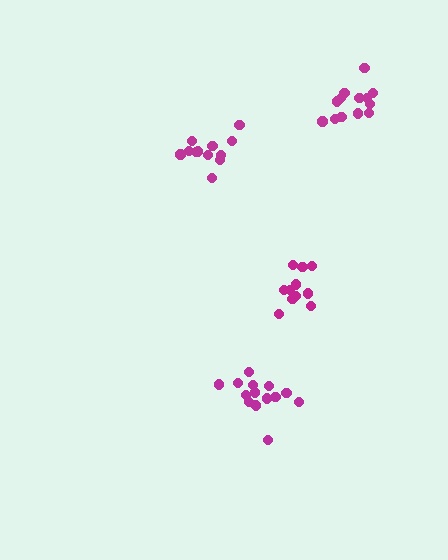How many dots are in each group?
Group 1: 12 dots, Group 2: 13 dots, Group 3: 14 dots, Group 4: 12 dots (51 total).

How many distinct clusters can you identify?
There are 4 distinct clusters.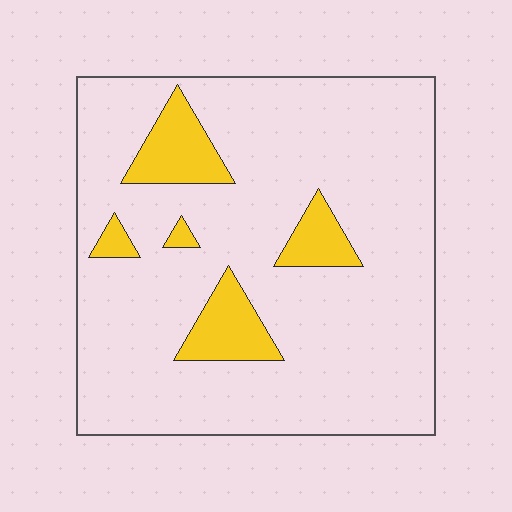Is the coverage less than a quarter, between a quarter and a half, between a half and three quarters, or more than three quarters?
Less than a quarter.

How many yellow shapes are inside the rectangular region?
5.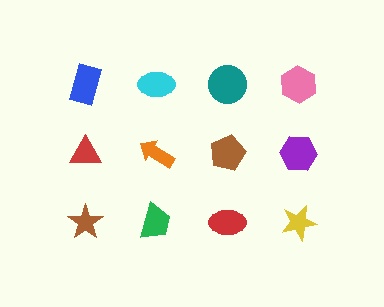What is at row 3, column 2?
A green trapezoid.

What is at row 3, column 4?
A yellow star.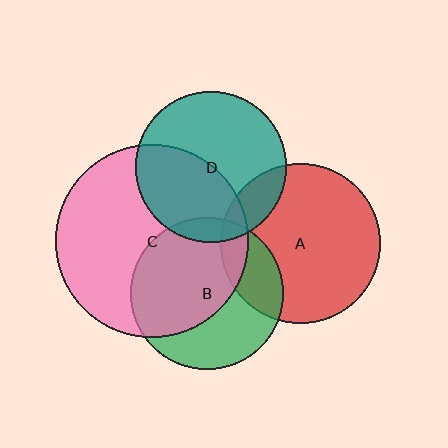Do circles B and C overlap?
Yes.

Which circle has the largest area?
Circle C (pink).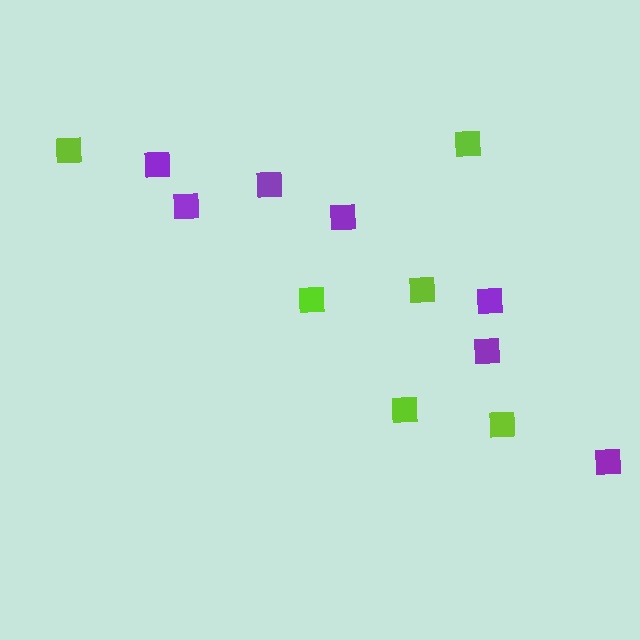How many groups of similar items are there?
There are 2 groups: one group of purple squares (7) and one group of lime squares (6).